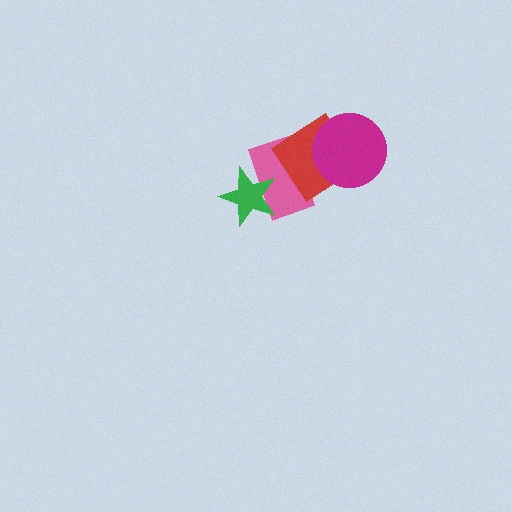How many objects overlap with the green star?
1 object overlaps with the green star.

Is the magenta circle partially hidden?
No, no other shape covers it.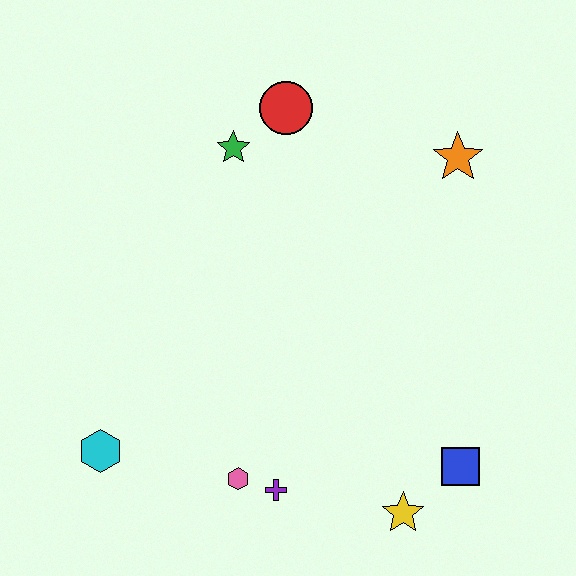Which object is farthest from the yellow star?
The red circle is farthest from the yellow star.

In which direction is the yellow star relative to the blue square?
The yellow star is to the left of the blue square.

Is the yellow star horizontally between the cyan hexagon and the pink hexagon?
No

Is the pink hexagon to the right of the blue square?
No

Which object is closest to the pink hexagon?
The purple cross is closest to the pink hexagon.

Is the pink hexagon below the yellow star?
No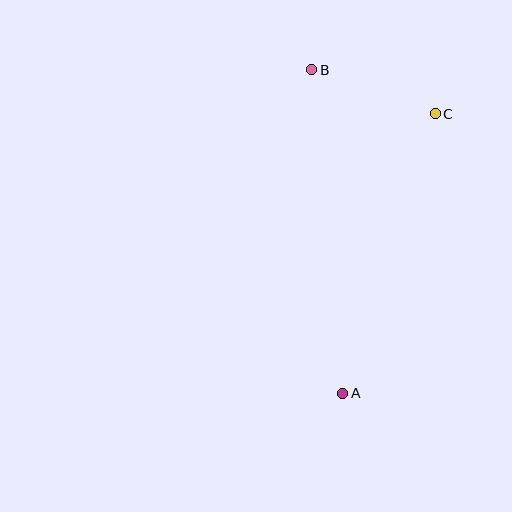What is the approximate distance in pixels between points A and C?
The distance between A and C is approximately 295 pixels.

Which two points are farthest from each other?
Points A and B are farthest from each other.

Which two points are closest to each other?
Points B and C are closest to each other.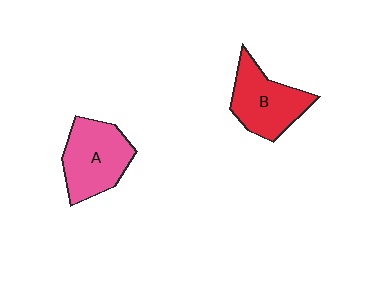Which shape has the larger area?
Shape A (pink).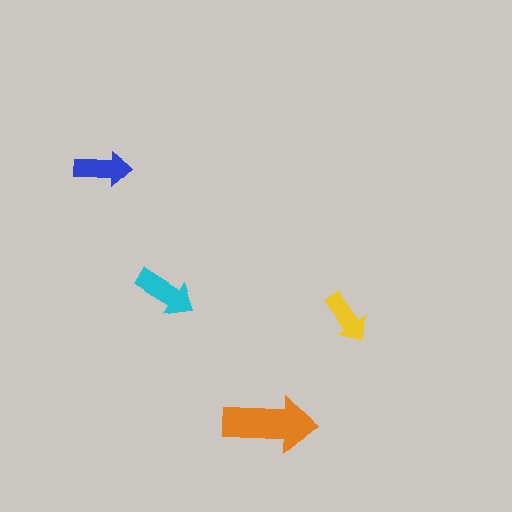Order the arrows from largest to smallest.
the orange one, the cyan one, the blue one, the yellow one.